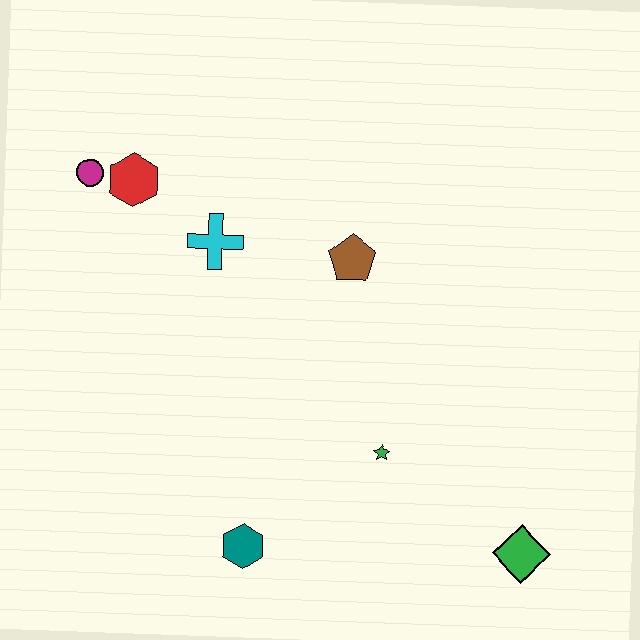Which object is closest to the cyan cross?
The red hexagon is closest to the cyan cross.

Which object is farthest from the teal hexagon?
The magenta circle is farthest from the teal hexagon.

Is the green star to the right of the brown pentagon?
Yes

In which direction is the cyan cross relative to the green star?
The cyan cross is above the green star.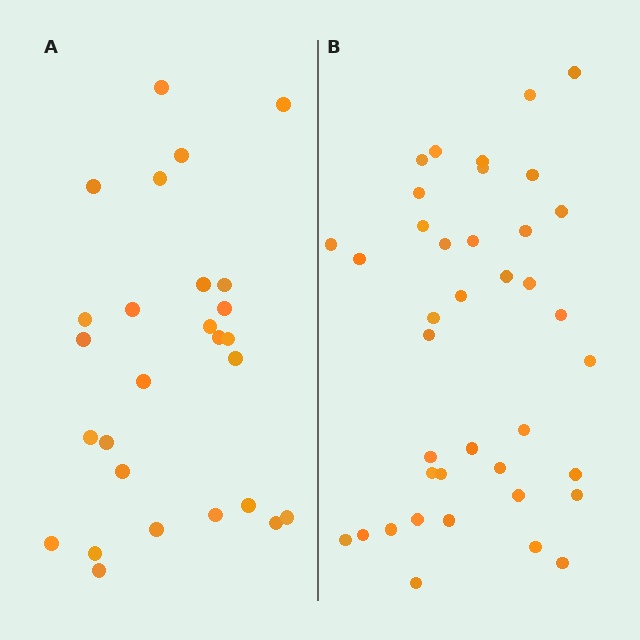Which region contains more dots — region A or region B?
Region B (the right region) has more dots.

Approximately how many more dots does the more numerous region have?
Region B has roughly 12 or so more dots than region A.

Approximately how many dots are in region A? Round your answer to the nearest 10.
About 30 dots. (The exact count is 27, which rounds to 30.)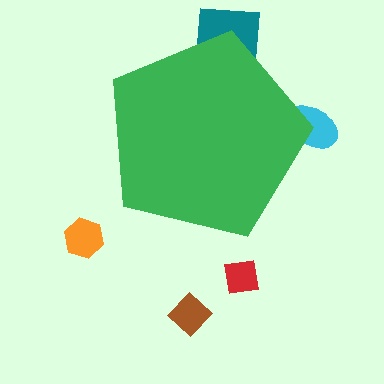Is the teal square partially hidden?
Yes, the teal square is partially hidden behind the green pentagon.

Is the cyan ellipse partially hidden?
Yes, the cyan ellipse is partially hidden behind the green pentagon.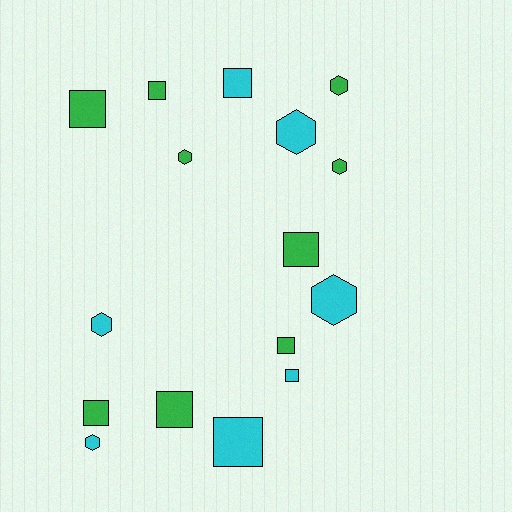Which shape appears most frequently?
Square, with 9 objects.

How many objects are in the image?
There are 16 objects.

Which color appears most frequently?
Green, with 9 objects.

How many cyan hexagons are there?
There are 4 cyan hexagons.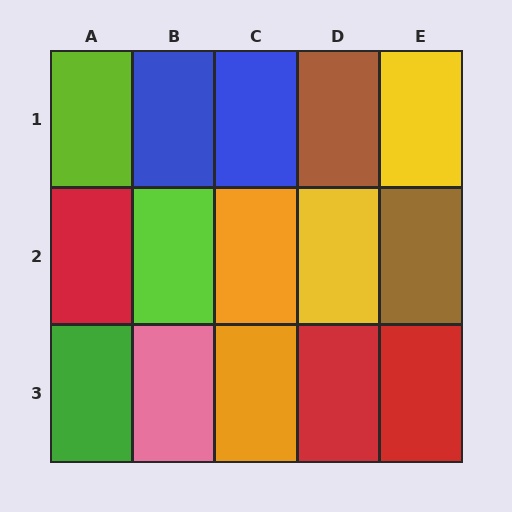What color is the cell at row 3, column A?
Green.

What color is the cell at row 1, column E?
Yellow.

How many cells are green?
1 cell is green.